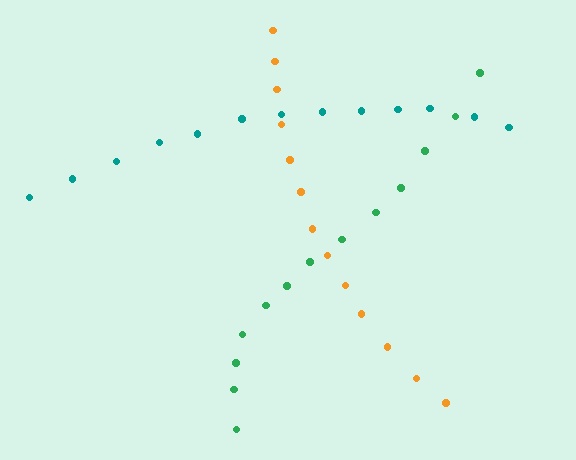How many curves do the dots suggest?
There are 3 distinct paths.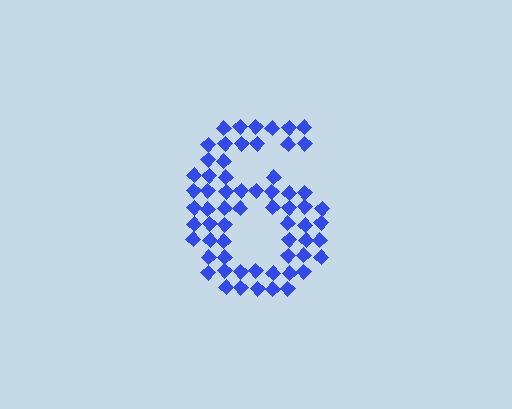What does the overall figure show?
The overall figure shows the digit 6.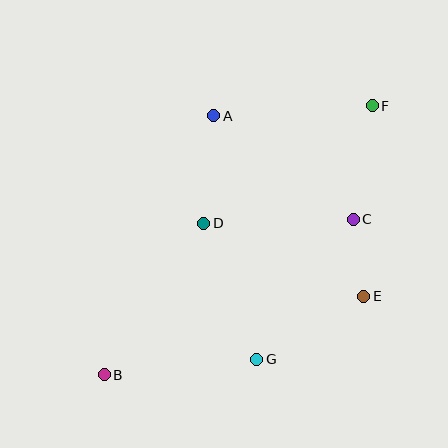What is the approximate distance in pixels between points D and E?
The distance between D and E is approximately 176 pixels.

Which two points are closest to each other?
Points C and E are closest to each other.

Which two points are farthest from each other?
Points B and F are farthest from each other.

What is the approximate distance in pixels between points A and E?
The distance between A and E is approximately 235 pixels.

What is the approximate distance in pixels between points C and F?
The distance between C and F is approximately 115 pixels.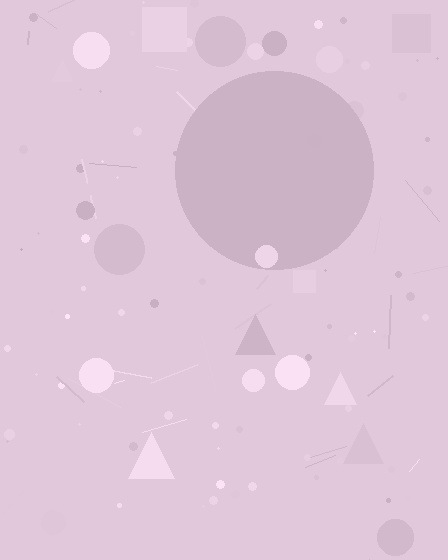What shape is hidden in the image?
A circle is hidden in the image.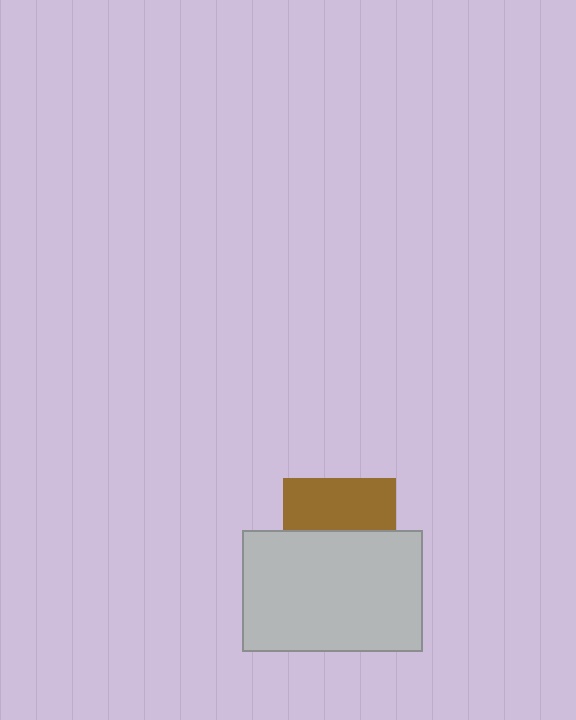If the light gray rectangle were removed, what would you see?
You would see the complete brown square.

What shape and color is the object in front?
The object in front is a light gray rectangle.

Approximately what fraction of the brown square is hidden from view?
Roughly 54% of the brown square is hidden behind the light gray rectangle.